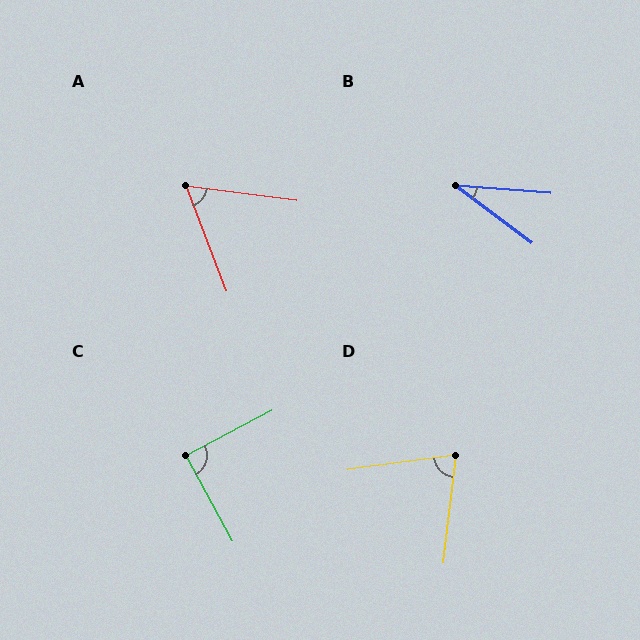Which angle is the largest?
C, at approximately 89 degrees.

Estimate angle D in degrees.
Approximately 76 degrees.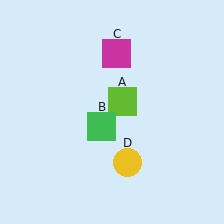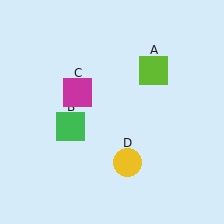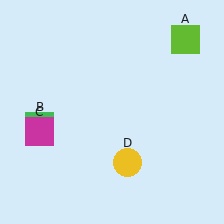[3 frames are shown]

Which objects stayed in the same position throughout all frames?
Yellow circle (object D) remained stationary.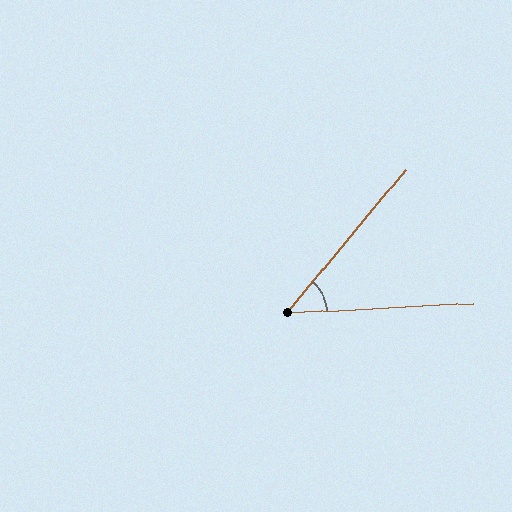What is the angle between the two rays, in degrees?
Approximately 47 degrees.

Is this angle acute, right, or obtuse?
It is acute.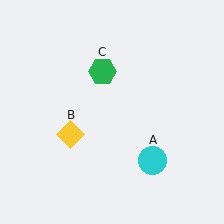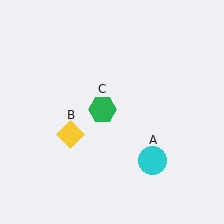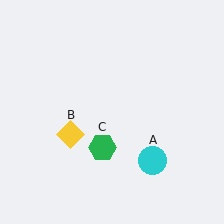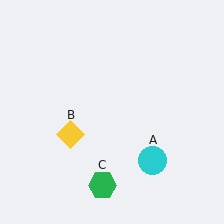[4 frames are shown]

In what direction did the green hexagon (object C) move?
The green hexagon (object C) moved down.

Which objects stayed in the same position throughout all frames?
Cyan circle (object A) and yellow diamond (object B) remained stationary.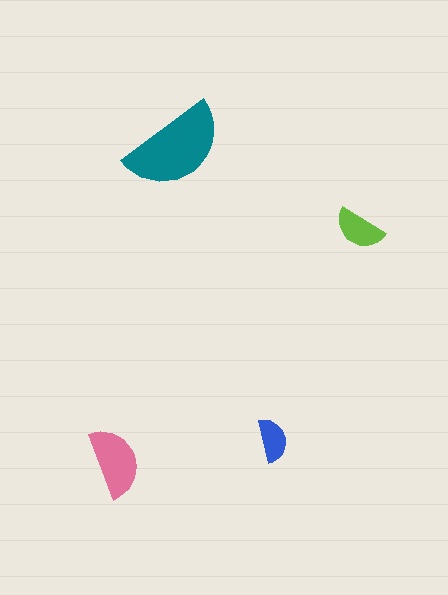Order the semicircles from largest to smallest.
the teal one, the pink one, the lime one, the blue one.